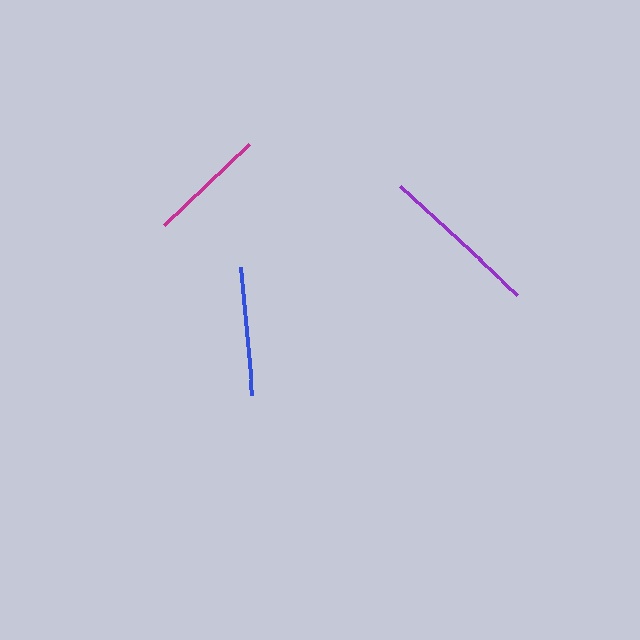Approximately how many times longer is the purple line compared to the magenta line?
The purple line is approximately 1.4 times the length of the magenta line.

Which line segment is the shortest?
The magenta line is the shortest at approximately 118 pixels.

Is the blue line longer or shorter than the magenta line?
The blue line is longer than the magenta line.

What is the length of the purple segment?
The purple segment is approximately 160 pixels long.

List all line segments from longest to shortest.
From longest to shortest: purple, blue, magenta.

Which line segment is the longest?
The purple line is the longest at approximately 160 pixels.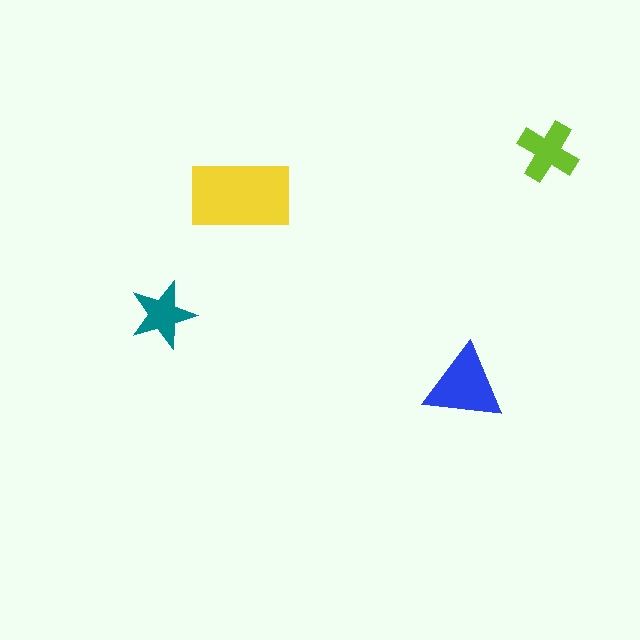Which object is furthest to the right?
The lime cross is rightmost.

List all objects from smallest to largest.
The teal star, the lime cross, the blue triangle, the yellow rectangle.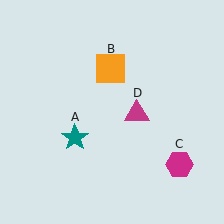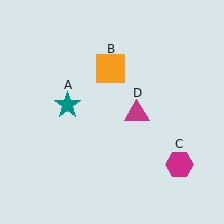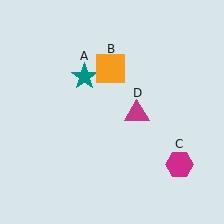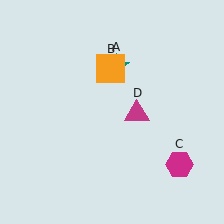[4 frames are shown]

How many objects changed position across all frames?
1 object changed position: teal star (object A).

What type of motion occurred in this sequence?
The teal star (object A) rotated clockwise around the center of the scene.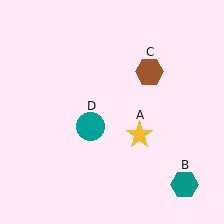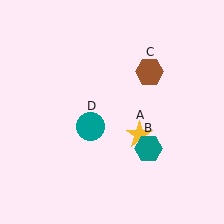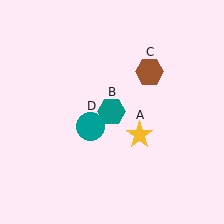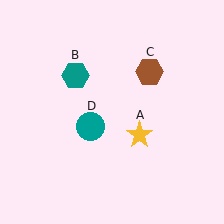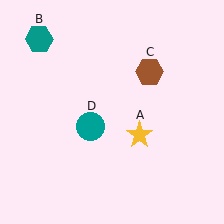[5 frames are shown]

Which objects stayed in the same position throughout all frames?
Yellow star (object A) and brown hexagon (object C) and teal circle (object D) remained stationary.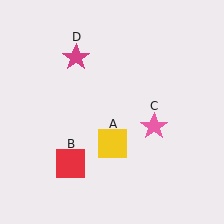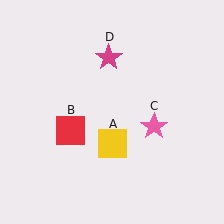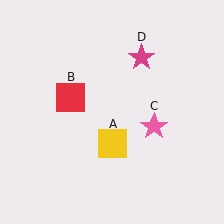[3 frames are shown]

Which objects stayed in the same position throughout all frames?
Yellow square (object A) and pink star (object C) remained stationary.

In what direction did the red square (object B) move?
The red square (object B) moved up.